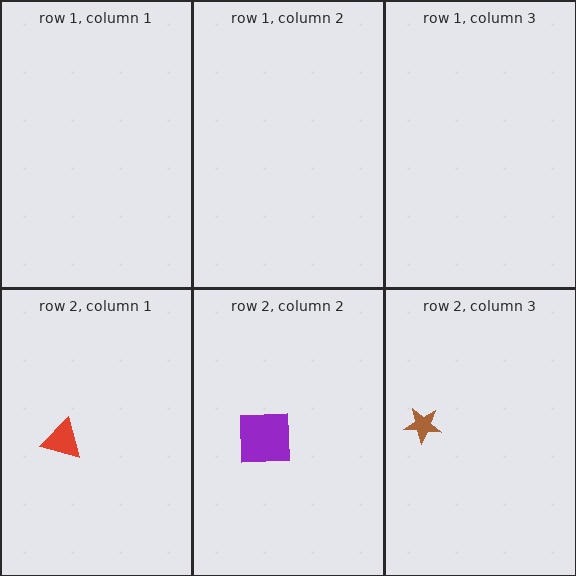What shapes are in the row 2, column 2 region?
The purple square.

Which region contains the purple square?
The row 2, column 2 region.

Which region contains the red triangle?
The row 2, column 1 region.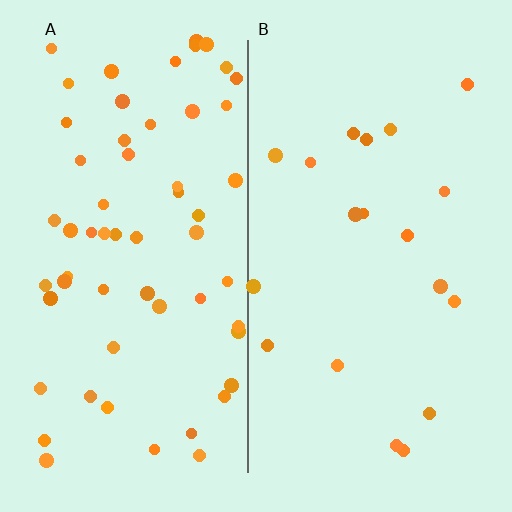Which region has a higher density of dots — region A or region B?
A (the left).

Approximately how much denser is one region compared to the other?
Approximately 3.1× — region A over region B.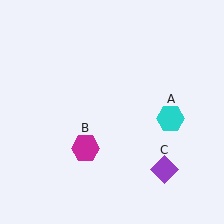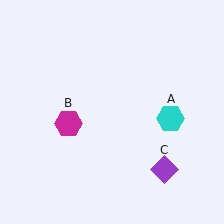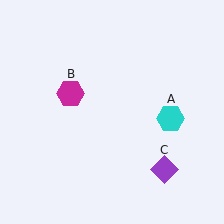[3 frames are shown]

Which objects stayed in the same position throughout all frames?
Cyan hexagon (object A) and purple diamond (object C) remained stationary.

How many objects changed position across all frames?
1 object changed position: magenta hexagon (object B).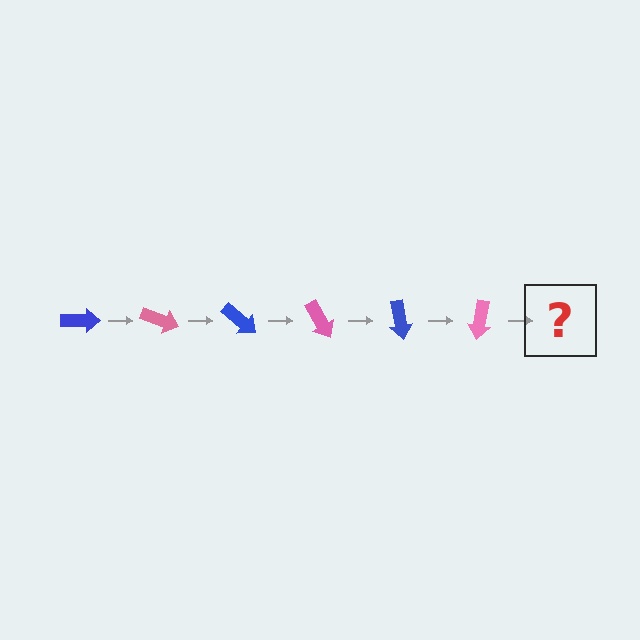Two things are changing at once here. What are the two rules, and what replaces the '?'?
The two rules are that it rotates 20 degrees each step and the color cycles through blue and pink. The '?' should be a blue arrow, rotated 120 degrees from the start.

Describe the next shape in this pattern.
It should be a blue arrow, rotated 120 degrees from the start.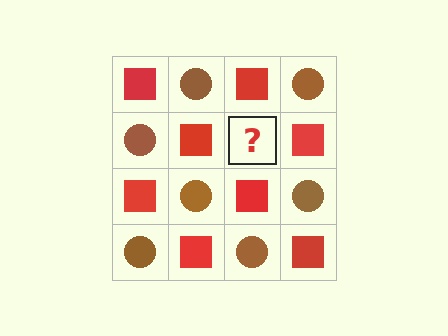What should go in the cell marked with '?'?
The missing cell should contain a brown circle.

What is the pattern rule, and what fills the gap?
The rule is that it alternates red square and brown circle in a checkerboard pattern. The gap should be filled with a brown circle.